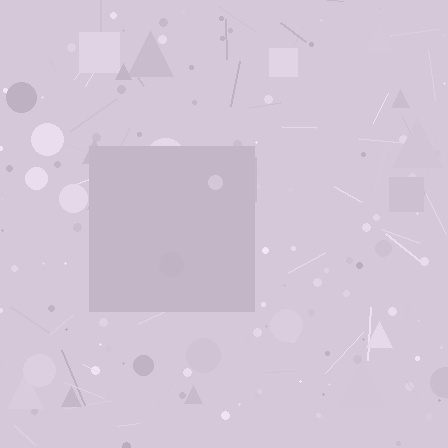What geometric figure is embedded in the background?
A square is embedded in the background.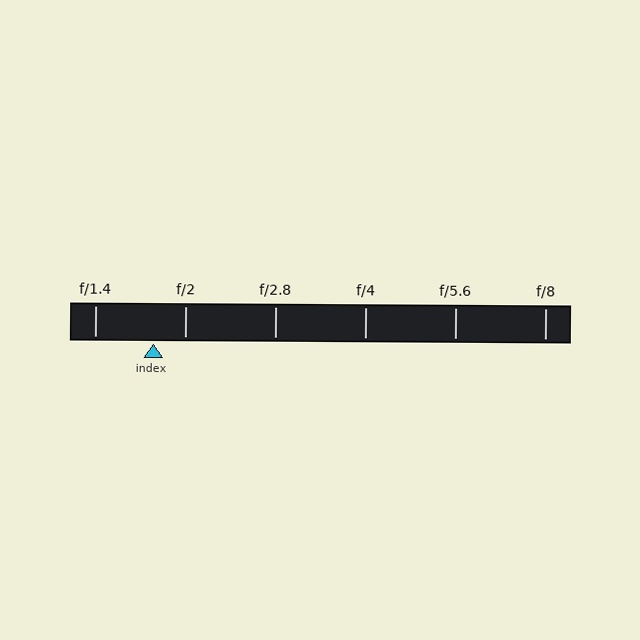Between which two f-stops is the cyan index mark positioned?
The index mark is between f/1.4 and f/2.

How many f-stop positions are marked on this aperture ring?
There are 6 f-stop positions marked.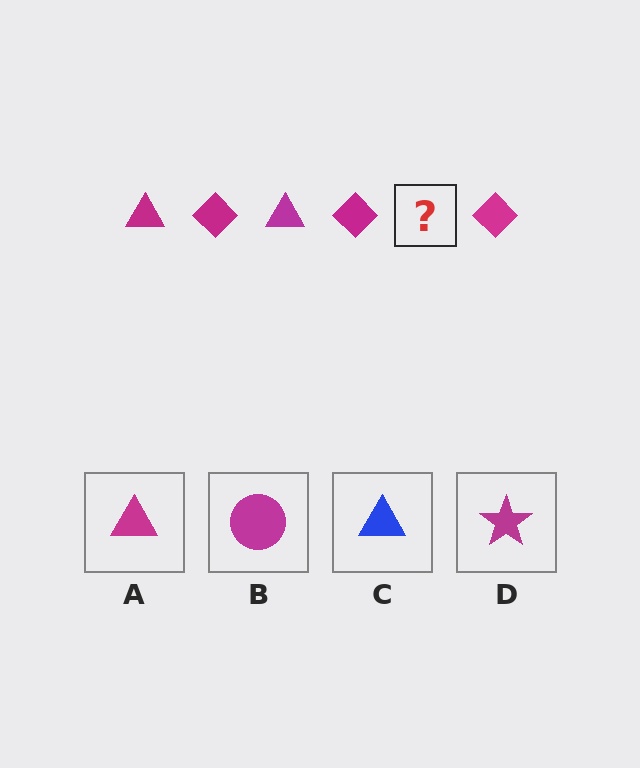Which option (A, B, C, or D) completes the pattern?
A.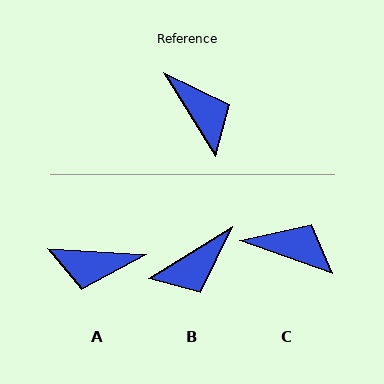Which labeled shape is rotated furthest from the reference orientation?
A, about 125 degrees away.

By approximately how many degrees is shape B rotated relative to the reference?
Approximately 90 degrees clockwise.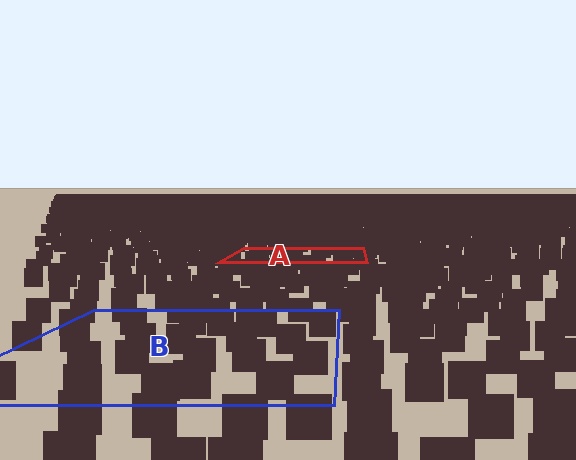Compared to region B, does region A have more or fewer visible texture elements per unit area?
Region A has more texture elements per unit area — they are packed more densely because it is farther away.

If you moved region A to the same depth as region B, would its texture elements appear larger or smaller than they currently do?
They would appear larger. At a closer depth, the same texture elements are projected at a bigger on-screen size.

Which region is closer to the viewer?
Region B is closer. The texture elements there are larger and more spread out.